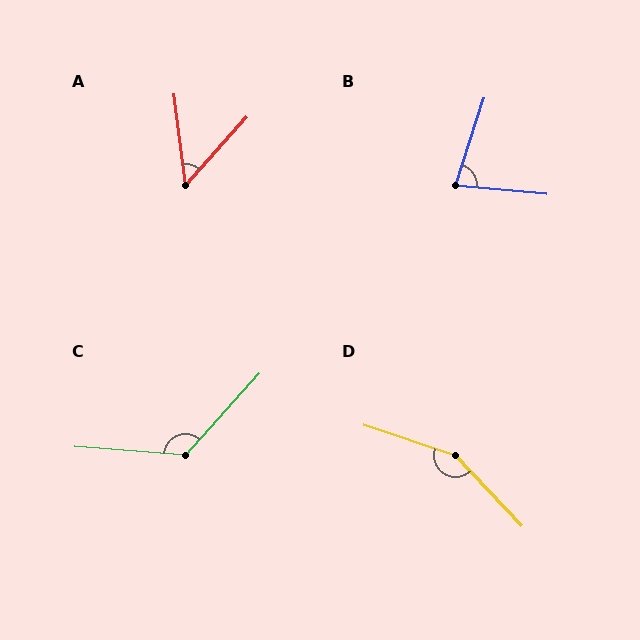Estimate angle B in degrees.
Approximately 77 degrees.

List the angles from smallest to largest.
A (49°), B (77°), C (128°), D (152°).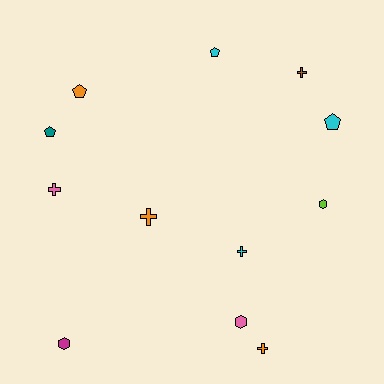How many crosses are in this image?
There are 5 crosses.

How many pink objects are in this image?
There are 2 pink objects.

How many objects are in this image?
There are 12 objects.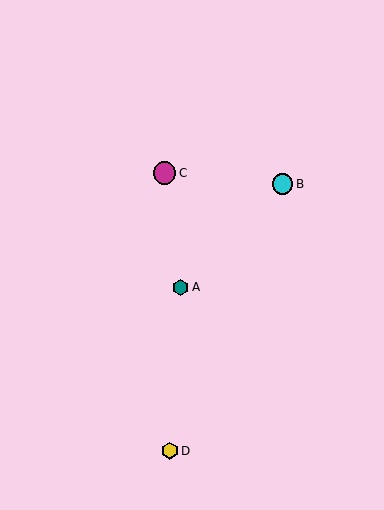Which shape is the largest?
The magenta circle (labeled C) is the largest.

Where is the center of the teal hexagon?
The center of the teal hexagon is at (180, 287).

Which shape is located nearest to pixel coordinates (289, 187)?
The cyan circle (labeled B) at (282, 184) is nearest to that location.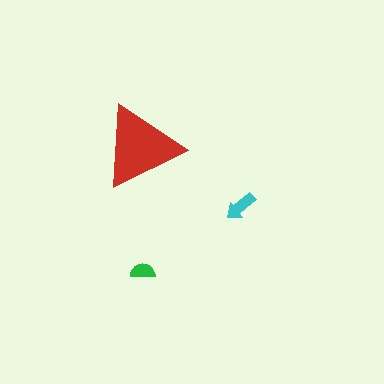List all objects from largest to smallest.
The red triangle, the cyan arrow, the green semicircle.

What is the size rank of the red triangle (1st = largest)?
1st.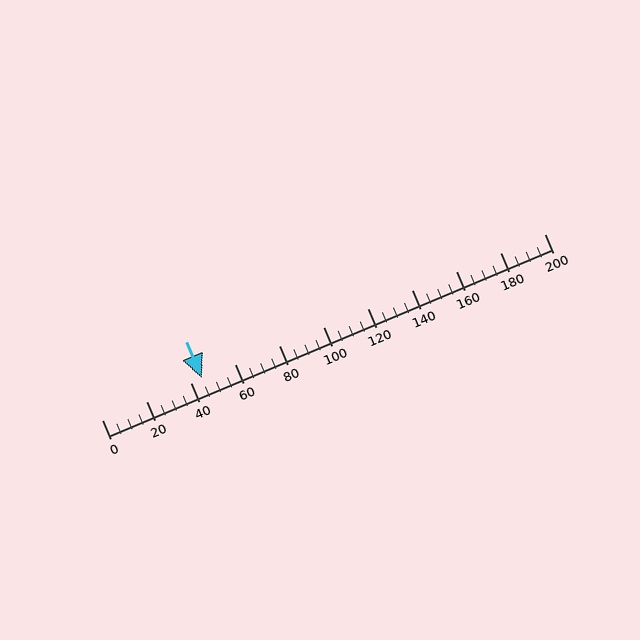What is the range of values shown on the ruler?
The ruler shows values from 0 to 200.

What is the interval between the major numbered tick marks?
The major tick marks are spaced 20 units apart.